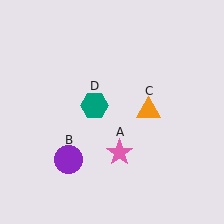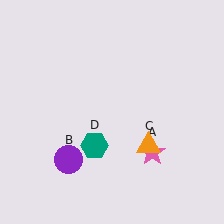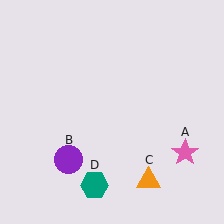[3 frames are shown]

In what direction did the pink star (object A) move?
The pink star (object A) moved right.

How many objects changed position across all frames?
3 objects changed position: pink star (object A), orange triangle (object C), teal hexagon (object D).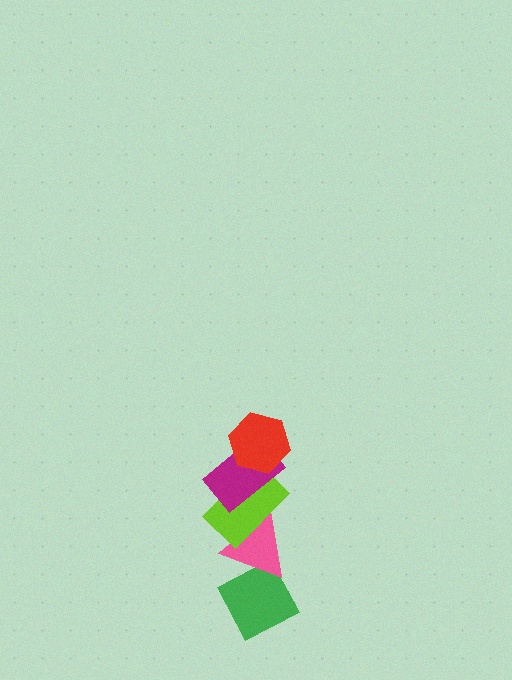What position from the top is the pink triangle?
The pink triangle is 4th from the top.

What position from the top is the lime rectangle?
The lime rectangle is 3rd from the top.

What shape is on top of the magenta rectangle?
The red hexagon is on top of the magenta rectangle.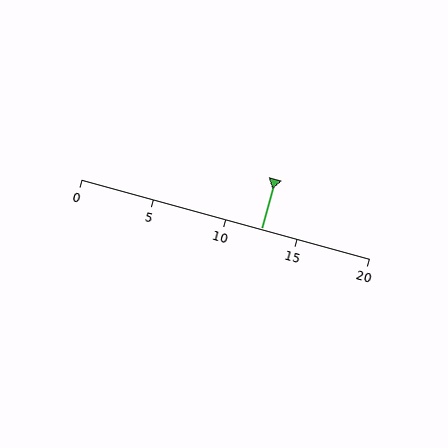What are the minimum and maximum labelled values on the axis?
The axis runs from 0 to 20.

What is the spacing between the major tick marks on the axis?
The major ticks are spaced 5 apart.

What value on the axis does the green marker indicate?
The marker indicates approximately 12.5.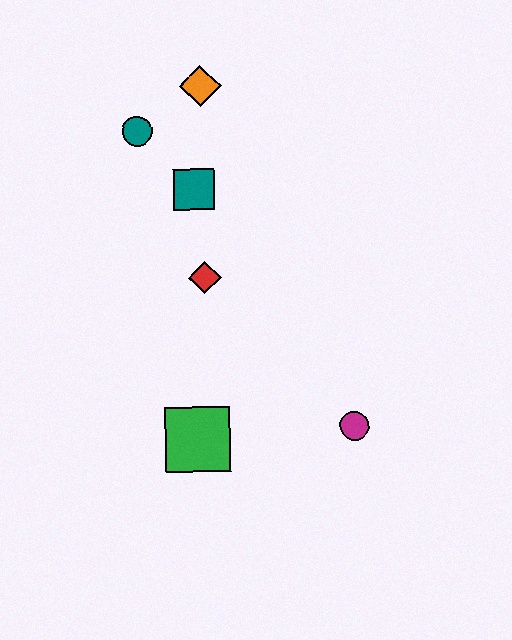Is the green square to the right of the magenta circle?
No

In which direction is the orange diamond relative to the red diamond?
The orange diamond is above the red diamond.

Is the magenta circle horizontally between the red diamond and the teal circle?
No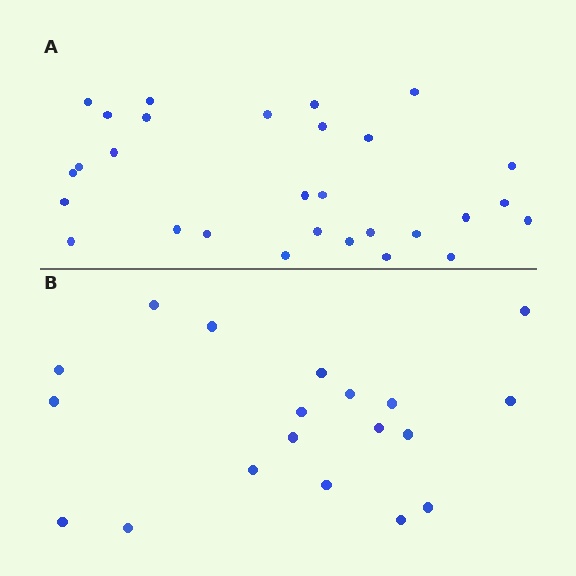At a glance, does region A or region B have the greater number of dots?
Region A (the top region) has more dots.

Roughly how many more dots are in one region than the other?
Region A has roughly 10 or so more dots than region B.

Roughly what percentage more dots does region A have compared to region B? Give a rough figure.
About 55% more.